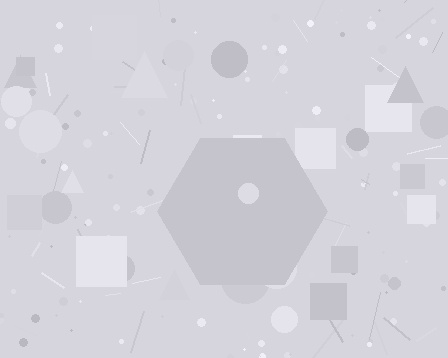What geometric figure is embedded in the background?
A hexagon is embedded in the background.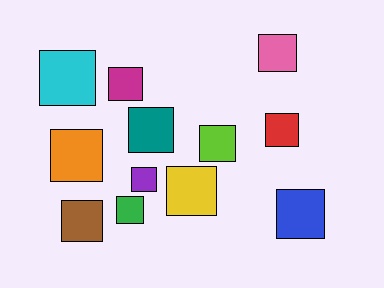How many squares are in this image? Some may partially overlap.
There are 12 squares.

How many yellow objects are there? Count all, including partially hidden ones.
There is 1 yellow object.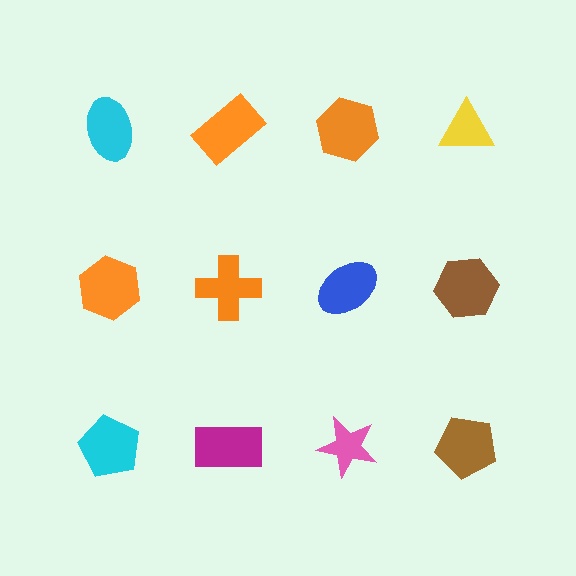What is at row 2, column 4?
A brown hexagon.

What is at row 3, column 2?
A magenta rectangle.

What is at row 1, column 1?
A cyan ellipse.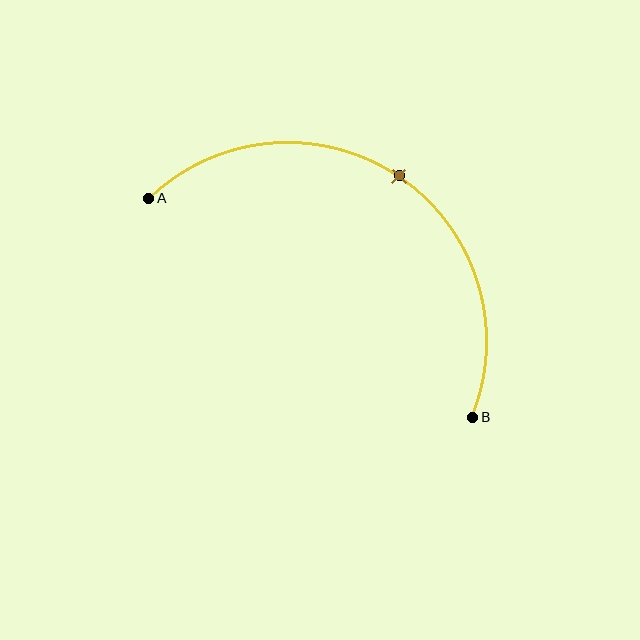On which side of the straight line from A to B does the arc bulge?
The arc bulges above and to the right of the straight line connecting A and B.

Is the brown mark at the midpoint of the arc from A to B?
Yes. The brown mark lies on the arc at equal arc-length from both A and B — it is the arc midpoint.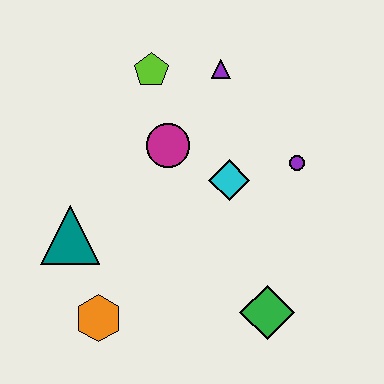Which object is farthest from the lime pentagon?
The green diamond is farthest from the lime pentagon.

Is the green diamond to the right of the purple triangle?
Yes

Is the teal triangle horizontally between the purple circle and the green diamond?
No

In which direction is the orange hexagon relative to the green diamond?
The orange hexagon is to the left of the green diamond.